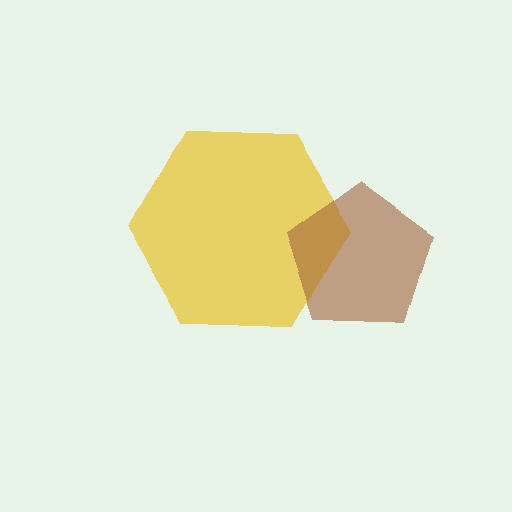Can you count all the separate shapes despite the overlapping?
Yes, there are 2 separate shapes.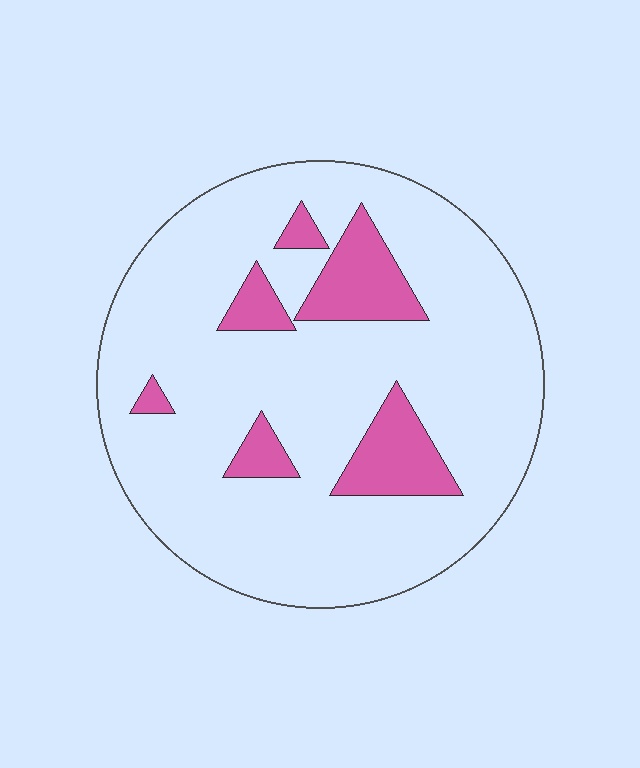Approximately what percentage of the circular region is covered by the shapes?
Approximately 15%.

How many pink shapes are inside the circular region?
6.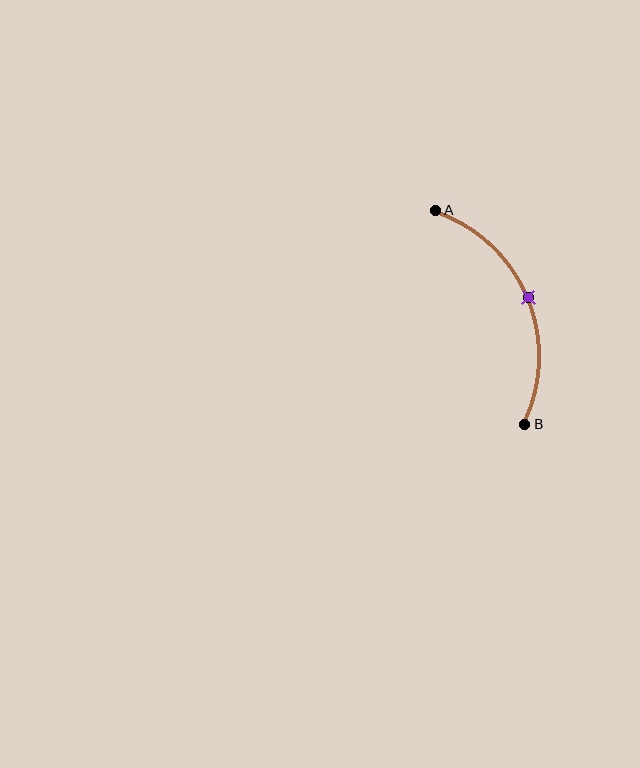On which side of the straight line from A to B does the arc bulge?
The arc bulges to the right of the straight line connecting A and B.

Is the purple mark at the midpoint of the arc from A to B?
Yes. The purple mark lies on the arc at equal arc-length from both A and B — it is the arc midpoint.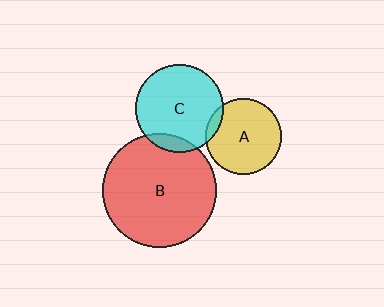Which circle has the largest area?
Circle B (red).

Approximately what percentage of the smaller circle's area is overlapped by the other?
Approximately 10%.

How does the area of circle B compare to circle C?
Approximately 1.6 times.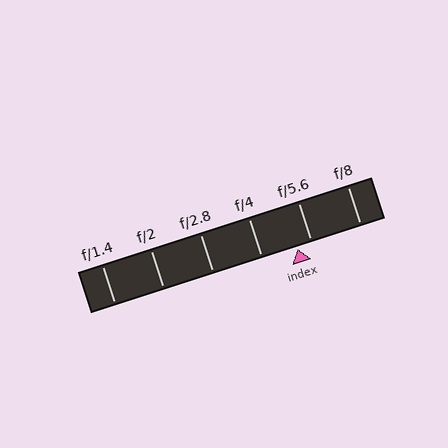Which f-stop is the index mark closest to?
The index mark is closest to f/5.6.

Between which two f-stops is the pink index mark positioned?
The index mark is between f/4 and f/5.6.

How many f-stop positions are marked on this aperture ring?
There are 6 f-stop positions marked.